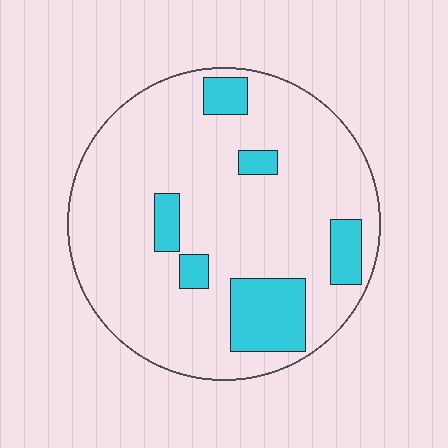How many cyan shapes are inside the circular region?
6.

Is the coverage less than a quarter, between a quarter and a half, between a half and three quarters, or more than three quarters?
Less than a quarter.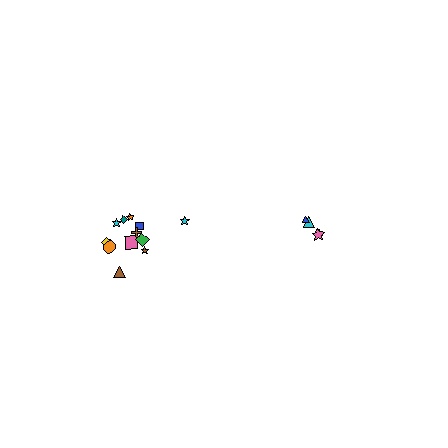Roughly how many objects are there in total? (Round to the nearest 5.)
Roughly 15 objects in total.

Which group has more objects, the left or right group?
The left group.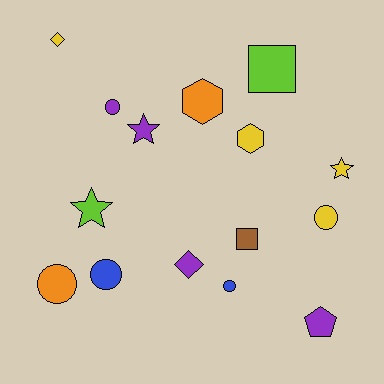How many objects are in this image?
There are 15 objects.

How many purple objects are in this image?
There are 4 purple objects.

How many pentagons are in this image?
There is 1 pentagon.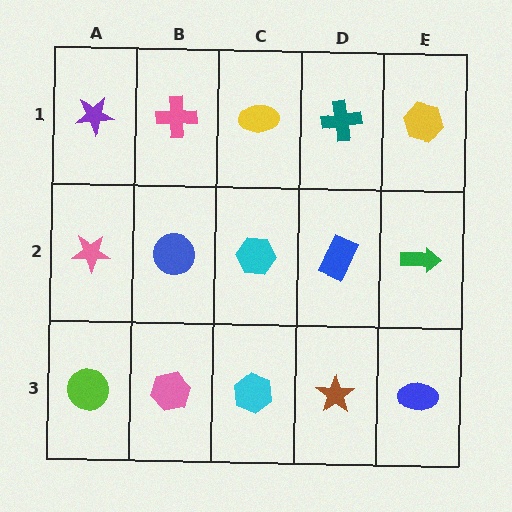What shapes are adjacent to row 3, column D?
A blue rectangle (row 2, column D), a cyan hexagon (row 3, column C), a blue ellipse (row 3, column E).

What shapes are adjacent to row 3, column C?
A cyan hexagon (row 2, column C), a pink hexagon (row 3, column B), a brown star (row 3, column D).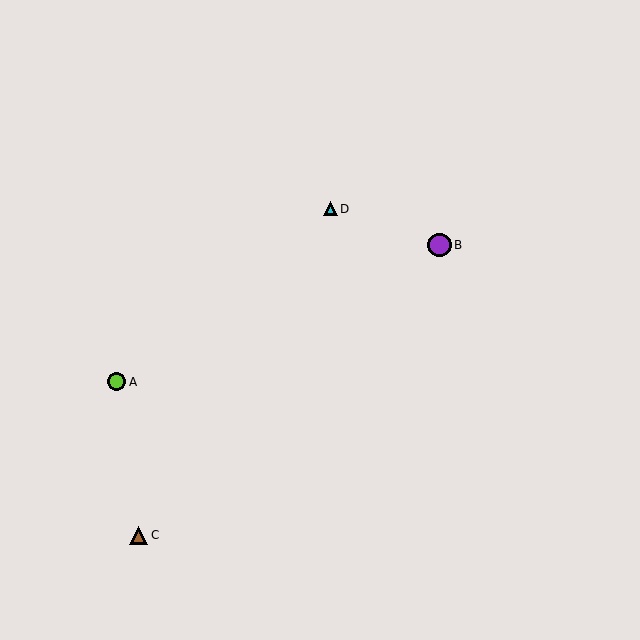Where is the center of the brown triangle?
The center of the brown triangle is at (139, 535).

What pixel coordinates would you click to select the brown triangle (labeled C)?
Click at (139, 535) to select the brown triangle C.